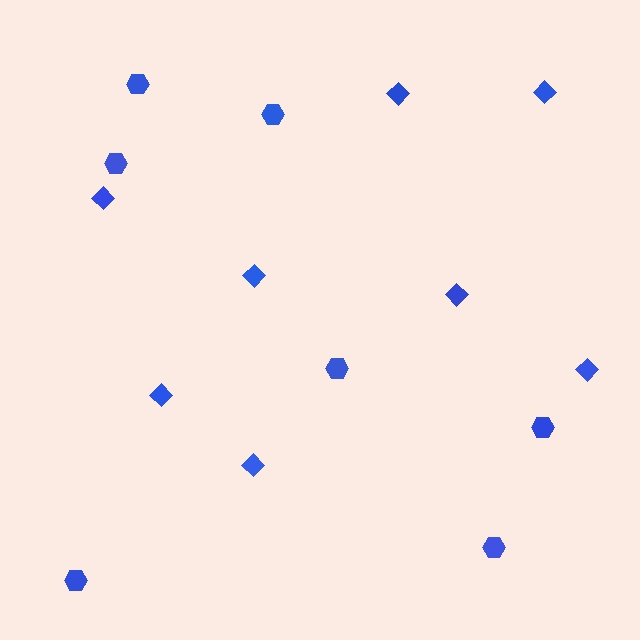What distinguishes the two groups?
There are 2 groups: one group of hexagons (7) and one group of diamonds (8).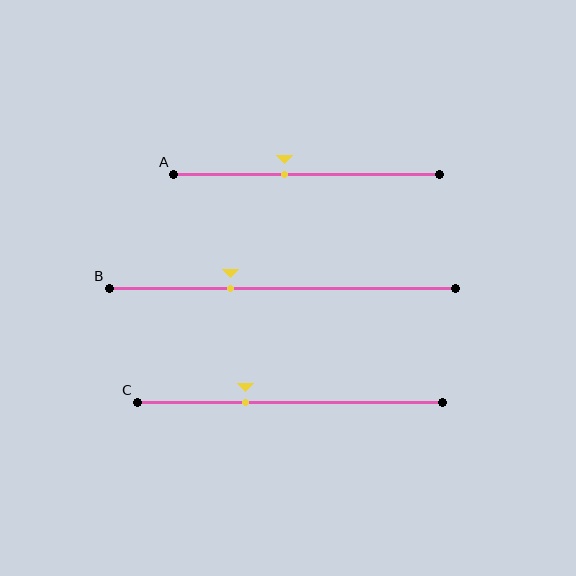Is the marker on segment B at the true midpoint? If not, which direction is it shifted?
No, the marker on segment B is shifted to the left by about 15% of the segment length.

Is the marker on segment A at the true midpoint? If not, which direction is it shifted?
No, the marker on segment A is shifted to the left by about 8% of the segment length.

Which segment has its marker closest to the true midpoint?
Segment A has its marker closest to the true midpoint.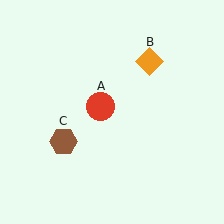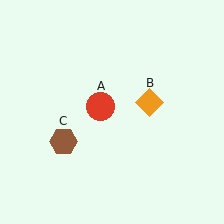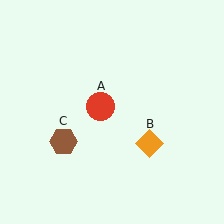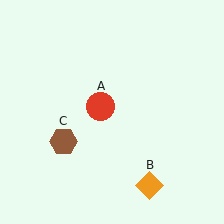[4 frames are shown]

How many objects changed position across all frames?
1 object changed position: orange diamond (object B).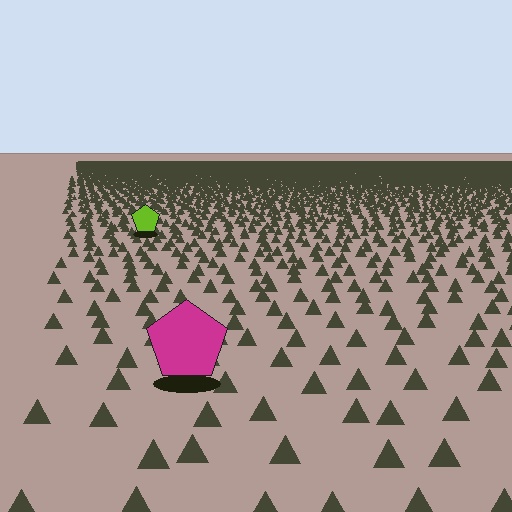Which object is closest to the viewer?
The magenta pentagon is closest. The texture marks near it are larger and more spread out.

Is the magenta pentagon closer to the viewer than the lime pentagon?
Yes. The magenta pentagon is closer — you can tell from the texture gradient: the ground texture is coarser near it.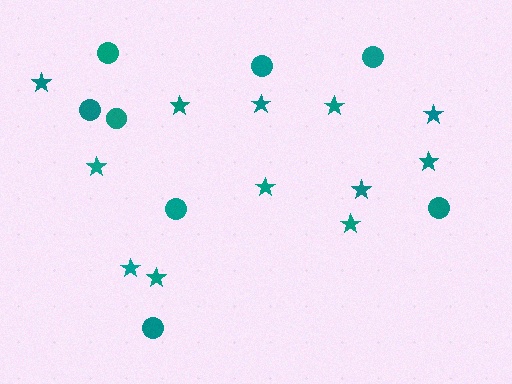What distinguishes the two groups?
There are 2 groups: one group of circles (8) and one group of stars (12).